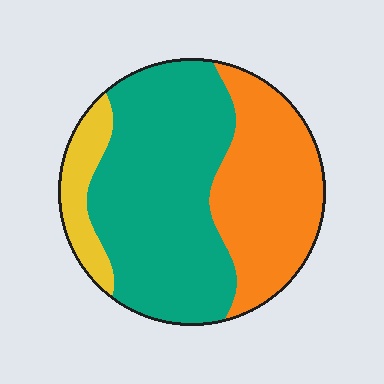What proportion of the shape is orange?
Orange covers 34% of the shape.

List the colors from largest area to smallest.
From largest to smallest: teal, orange, yellow.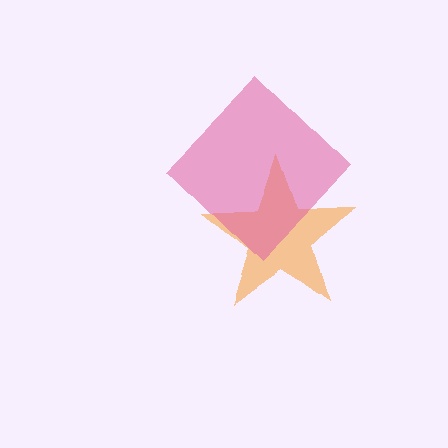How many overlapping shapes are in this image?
There are 2 overlapping shapes in the image.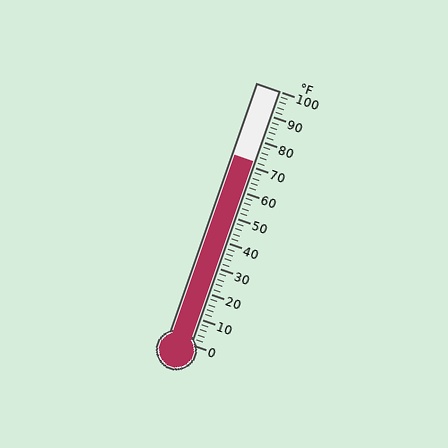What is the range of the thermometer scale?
The thermometer scale ranges from 0°F to 100°F.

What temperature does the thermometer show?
The thermometer shows approximately 72°F.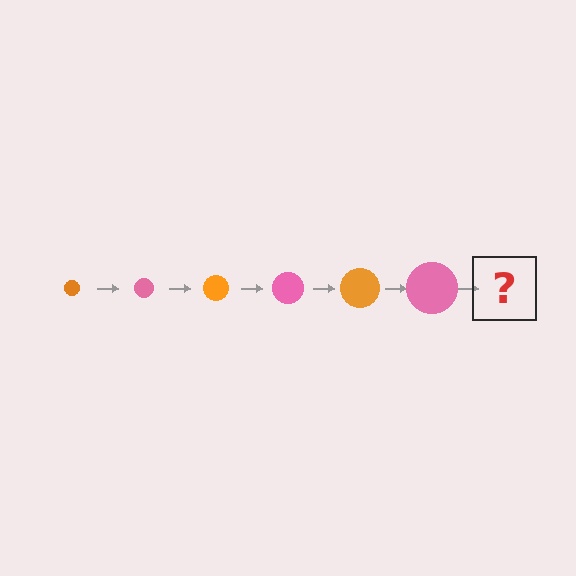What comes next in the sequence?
The next element should be an orange circle, larger than the previous one.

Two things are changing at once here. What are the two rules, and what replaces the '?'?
The two rules are that the circle grows larger each step and the color cycles through orange and pink. The '?' should be an orange circle, larger than the previous one.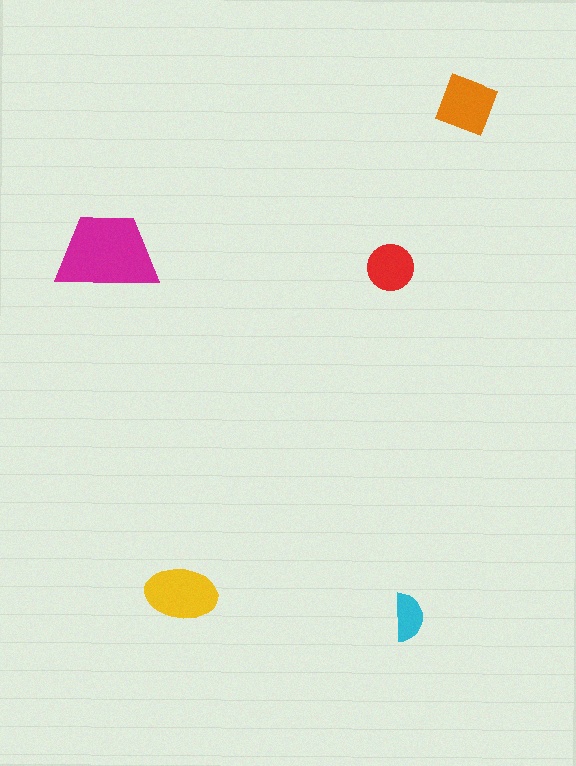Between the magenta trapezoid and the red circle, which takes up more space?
The magenta trapezoid.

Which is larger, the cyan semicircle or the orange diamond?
The orange diamond.